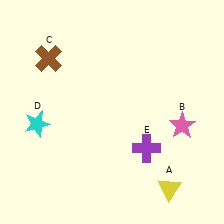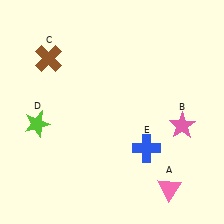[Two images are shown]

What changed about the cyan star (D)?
In Image 1, D is cyan. In Image 2, it changed to lime.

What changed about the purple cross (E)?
In Image 1, E is purple. In Image 2, it changed to blue.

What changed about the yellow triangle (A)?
In Image 1, A is yellow. In Image 2, it changed to pink.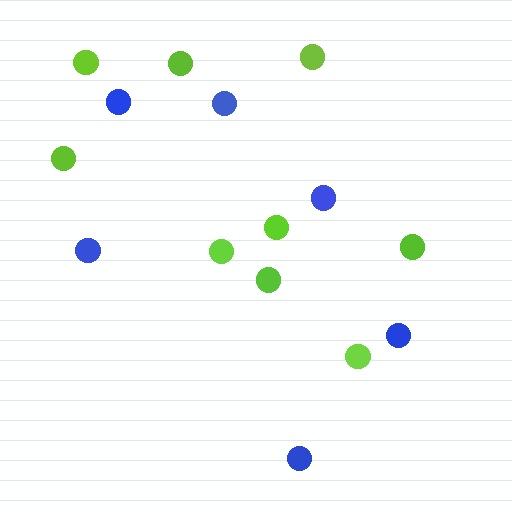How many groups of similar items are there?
There are 2 groups: one group of lime circles (9) and one group of blue circles (6).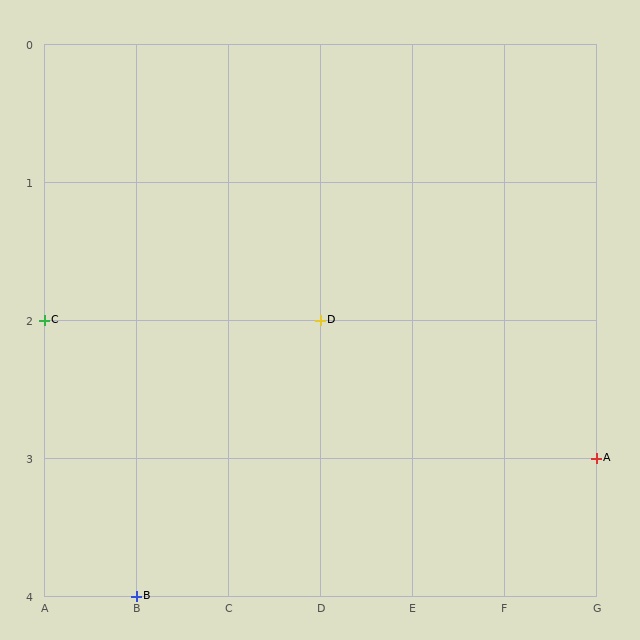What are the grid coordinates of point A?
Point A is at grid coordinates (G, 3).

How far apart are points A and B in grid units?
Points A and B are 5 columns and 1 row apart (about 5.1 grid units diagonally).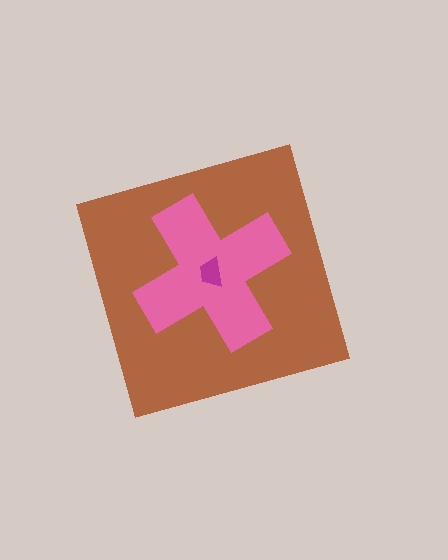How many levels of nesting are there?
3.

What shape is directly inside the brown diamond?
The pink cross.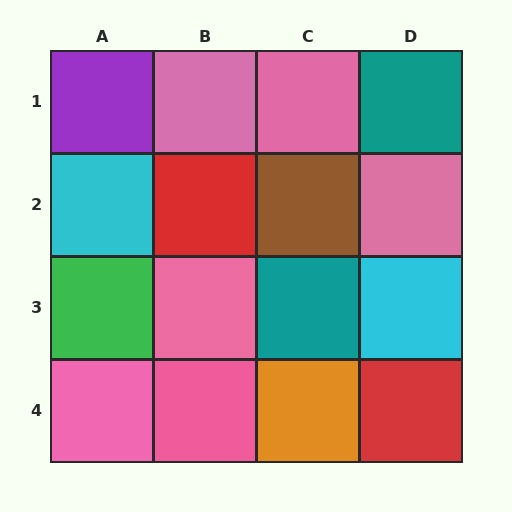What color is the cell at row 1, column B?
Pink.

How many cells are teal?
2 cells are teal.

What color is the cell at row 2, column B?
Red.